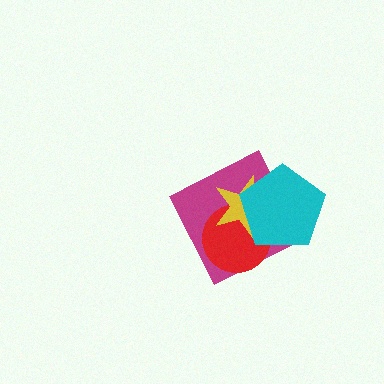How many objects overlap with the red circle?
3 objects overlap with the red circle.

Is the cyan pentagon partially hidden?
No, no other shape covers it.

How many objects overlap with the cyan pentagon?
3 objects overlap with the cyan pentagon.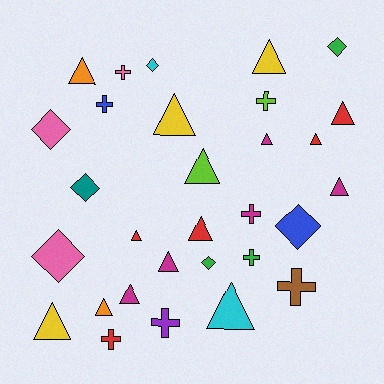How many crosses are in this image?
There are 8 crosses.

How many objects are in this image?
There are 30 objects.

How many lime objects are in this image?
There are 2 lime objects.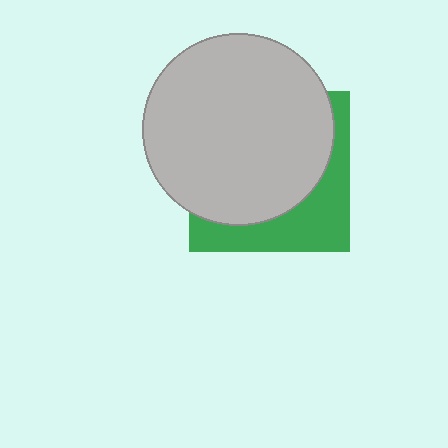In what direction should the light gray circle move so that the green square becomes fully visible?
The light gray circle should move toward the upper-left. That is the shortest direction to clear the overlap and leave the green square fully visible.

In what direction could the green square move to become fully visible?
The green square could move toward the lower-right. That would shift it out from behind the light gray circle entirely.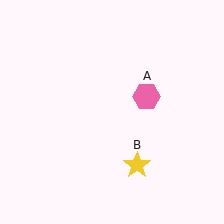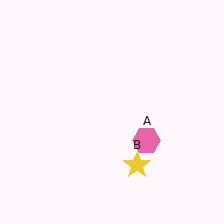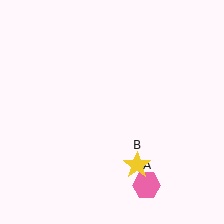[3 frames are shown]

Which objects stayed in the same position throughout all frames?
Yellow star (object B) remained stationary.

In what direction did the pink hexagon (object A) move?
The pink hexagon (object A) moved down.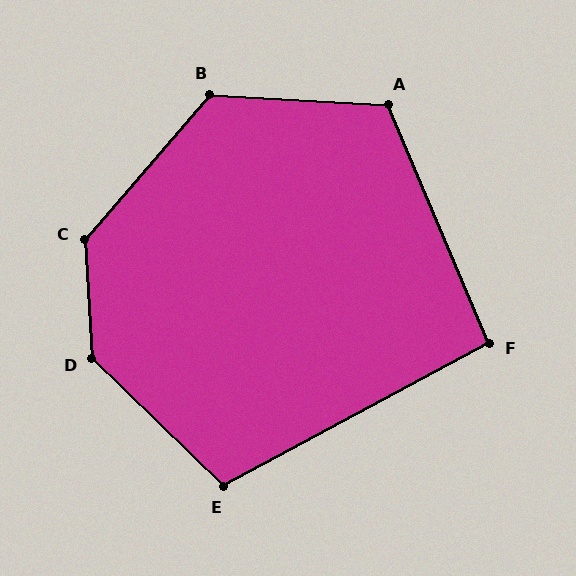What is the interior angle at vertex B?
Approximately 127 degrees (obtuse).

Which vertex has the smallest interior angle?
F, at approximately 95 degrees.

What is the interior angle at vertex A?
Approximately 116 degrees (obtuse).